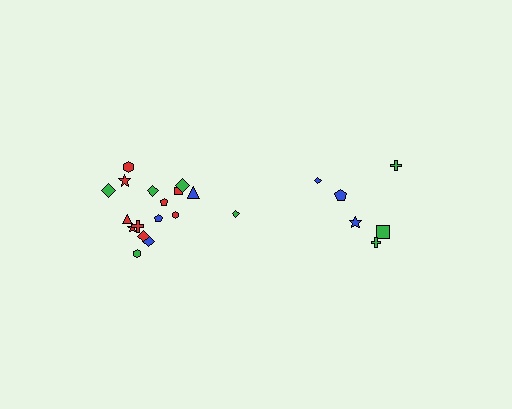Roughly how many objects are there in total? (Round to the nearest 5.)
Roughly 25 objects in total.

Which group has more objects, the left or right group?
The left group.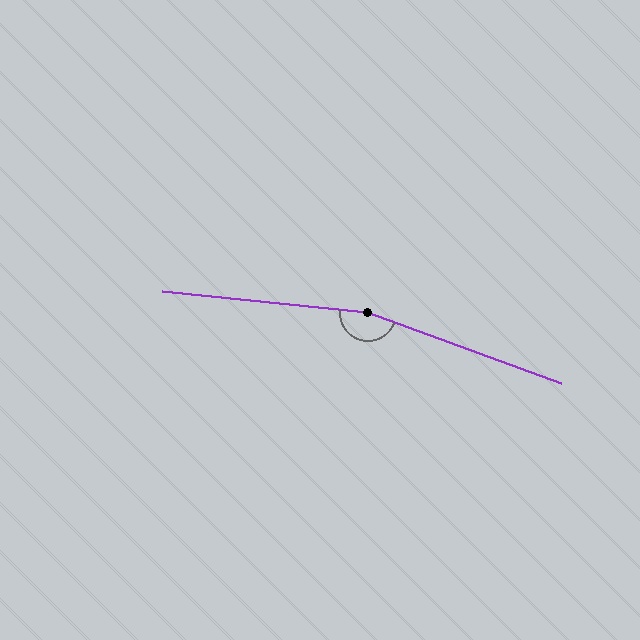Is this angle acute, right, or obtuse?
It is obtuse.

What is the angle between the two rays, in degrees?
Approximately 166 degrees.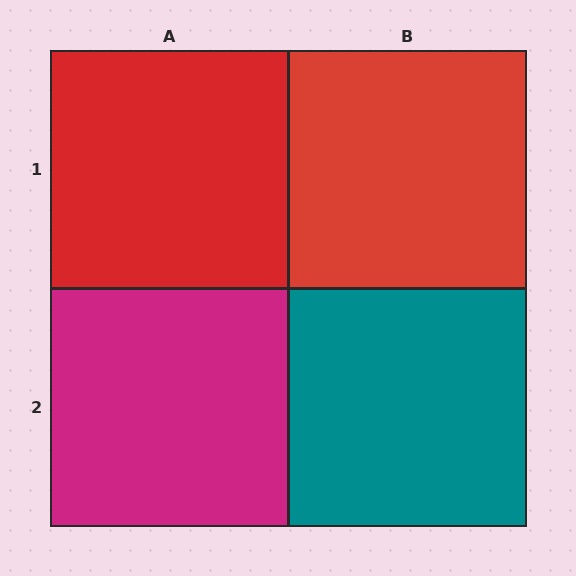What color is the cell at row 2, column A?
Magenta.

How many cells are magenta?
1 cell is magenta.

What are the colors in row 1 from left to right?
Red, red.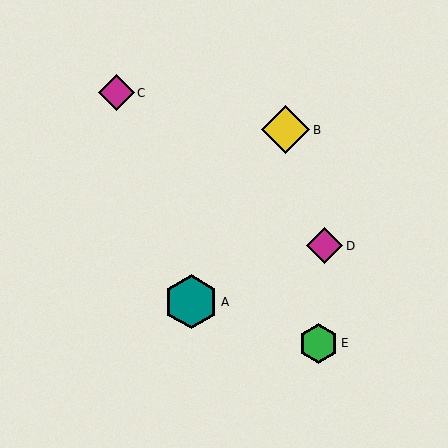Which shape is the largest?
The teal hexagon (labeled A) is the largest.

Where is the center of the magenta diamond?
The center of the magenta diamond is at (116, 93).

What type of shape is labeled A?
Shape A is a teal hexagon.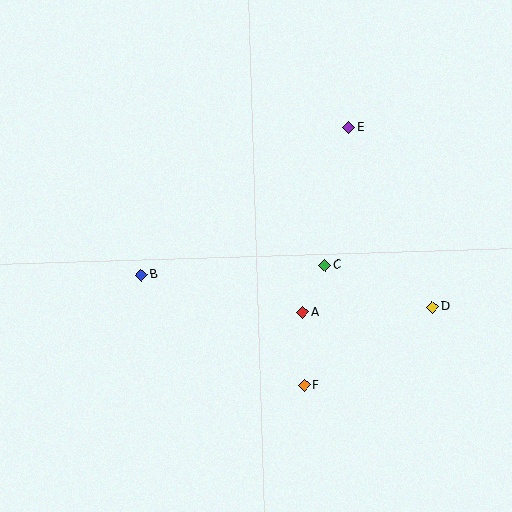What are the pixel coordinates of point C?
Point C is at (325, 265).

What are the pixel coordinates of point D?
Point D is at (432, 307).